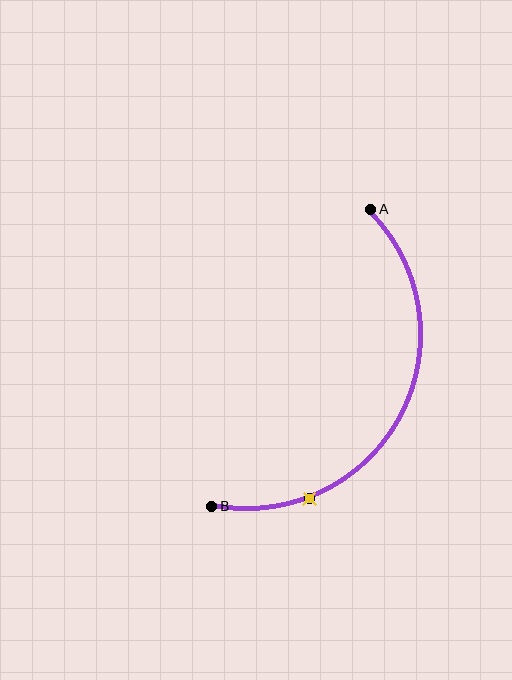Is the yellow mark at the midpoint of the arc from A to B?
No. The yellow mark lies on the arc but is closer to endpoint B. The arc midpoint would be at the point on the curve equidistant along the arc from both A and B.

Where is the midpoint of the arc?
The arc midpoint is the point on the curve farthest from the straight line joining A and B. It sits to the right of that line.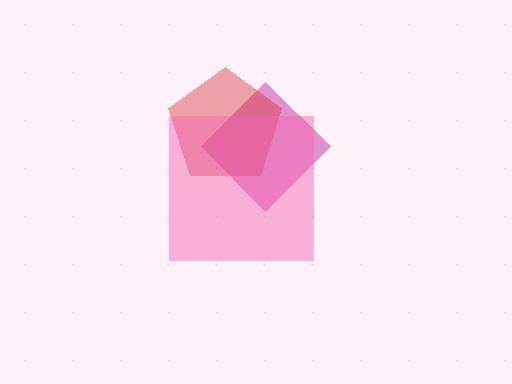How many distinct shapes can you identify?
There are 3 distinct shapes: a magenta diamond, a red pentagon, a pink square.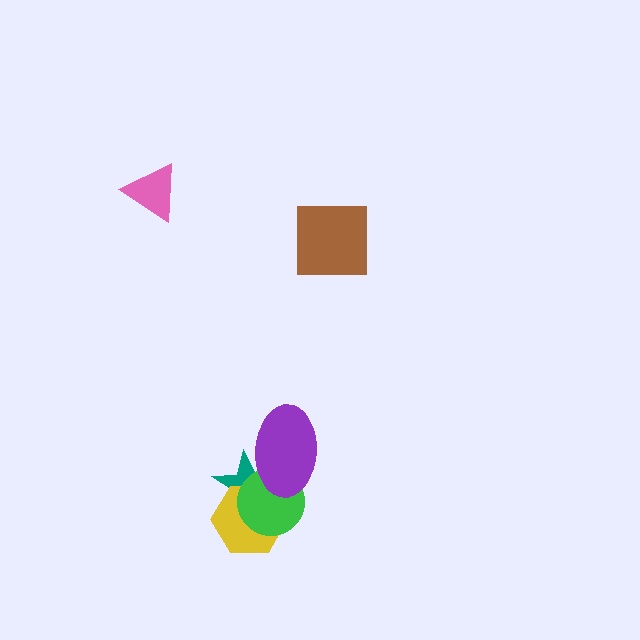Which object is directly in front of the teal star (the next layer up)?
The yellow hexagon is directly in front of the teal star.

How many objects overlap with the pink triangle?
0 objects overlap with the pink triangle.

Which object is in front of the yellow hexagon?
The green circle is in front of the yellow hexagon.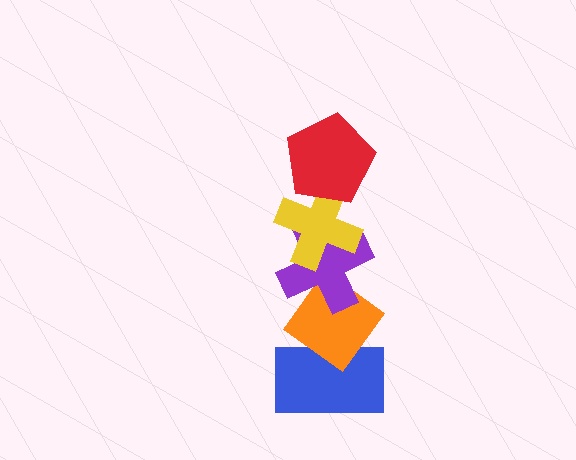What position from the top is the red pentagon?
The red pentagon is 1st from the top.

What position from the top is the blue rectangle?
The blue rectangle is 5th from the top.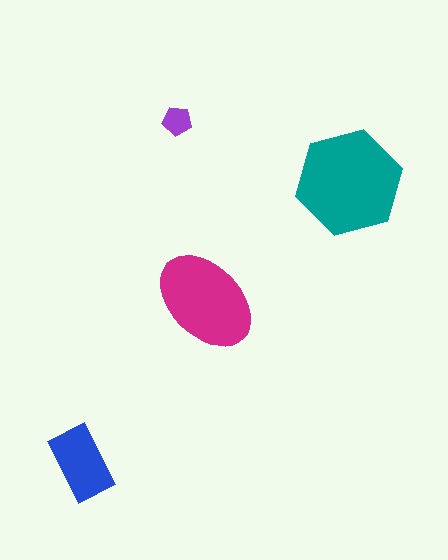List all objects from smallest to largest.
The purple pentagon, the blue rectangle, the magenta ellipse, the teal hexagon.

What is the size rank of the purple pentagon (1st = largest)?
4th.